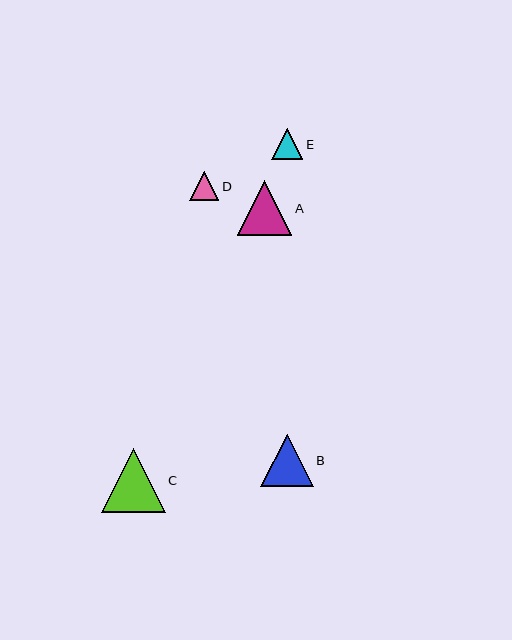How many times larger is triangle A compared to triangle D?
Triangle A is approximately 1.9 times the size of triangle D.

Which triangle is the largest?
Triangle C is the largest with a size of approximately 63 pixels.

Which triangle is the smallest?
Triangle D is the smallest with a size of approximately 29 pixels.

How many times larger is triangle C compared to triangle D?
Triangle C is approximately 2.2 times the size of triangle D.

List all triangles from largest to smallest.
From largest to smallest: C, A, B, E, D.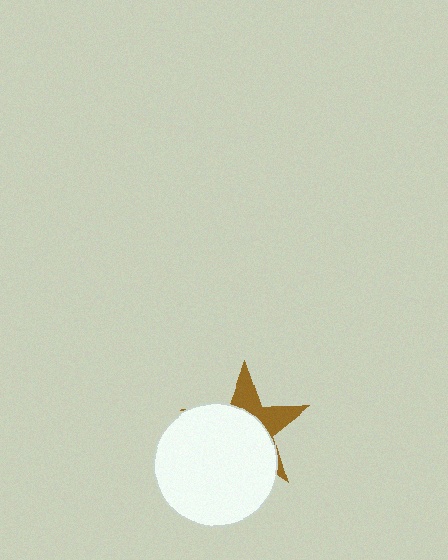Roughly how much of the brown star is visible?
A small part of it is visible (roughly 35%).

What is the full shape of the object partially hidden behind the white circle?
The partially hidden object is a brown star.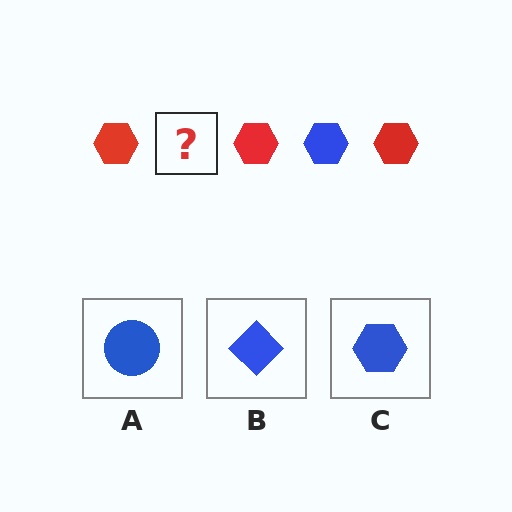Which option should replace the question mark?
Option C.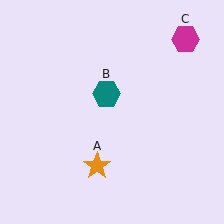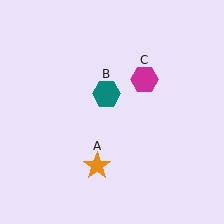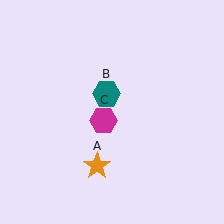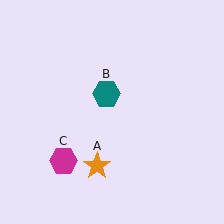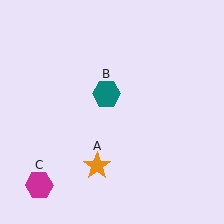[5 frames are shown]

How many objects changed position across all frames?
1 object changed position: magenta hexagon (object C).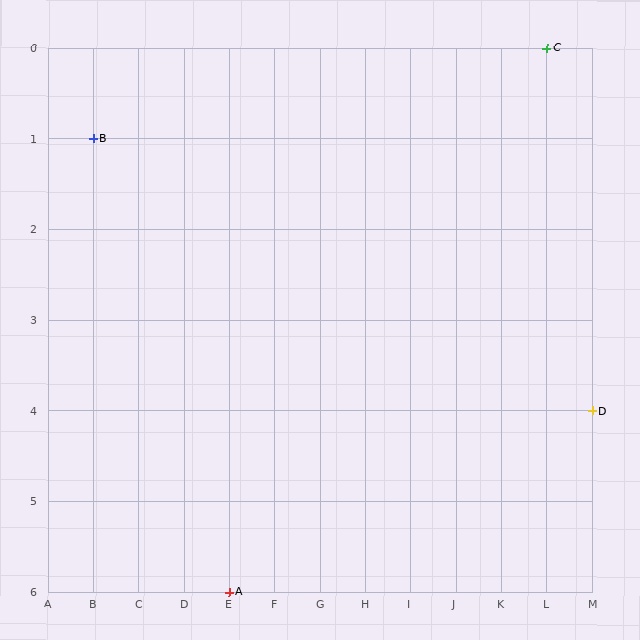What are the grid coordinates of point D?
Point D is at grid coordinates (M, 4).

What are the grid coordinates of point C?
Point C is at grid coordinates (L, 0).